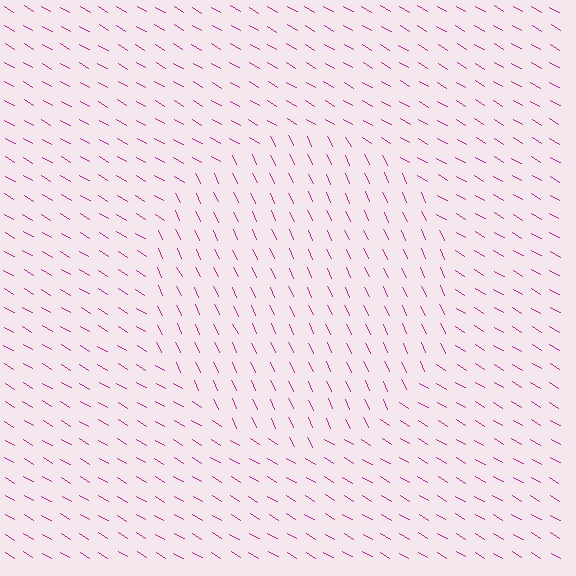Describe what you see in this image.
The image is filled with small magenta line segments. A circle region in the image has lines oriented differently from the surrounding lines, creating a visible texture boundary.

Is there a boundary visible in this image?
Yes, there is a texture boundary formed by a change in line orientation.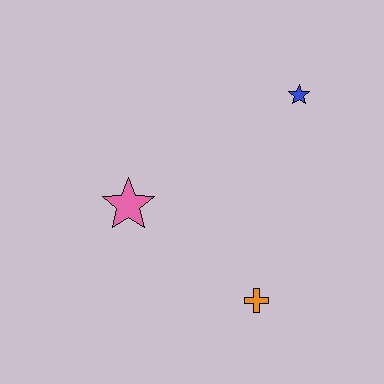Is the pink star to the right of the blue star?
No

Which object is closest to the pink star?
The orange cross is closest to the pink star.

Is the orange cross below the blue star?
Yes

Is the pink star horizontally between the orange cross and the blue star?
No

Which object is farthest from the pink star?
The blue star is farthest from the pink star.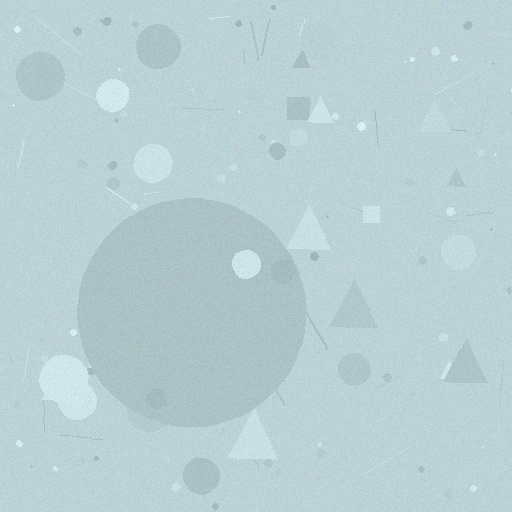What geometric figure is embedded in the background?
A circle is embedded in the background.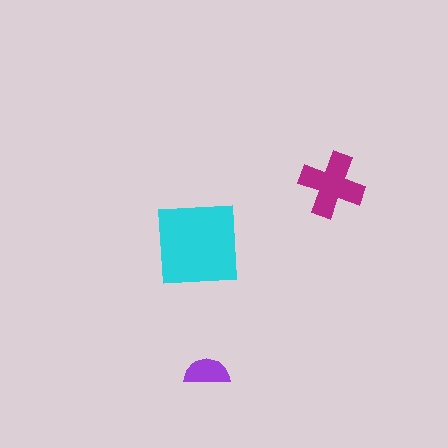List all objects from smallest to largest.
The purple semicircle, the magenta cross, the cyan square.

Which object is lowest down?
The purple semicircle is bottommost.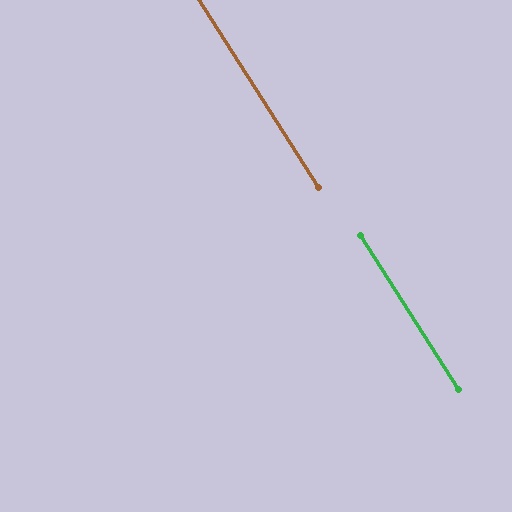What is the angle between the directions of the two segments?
Approximately 0 degrees.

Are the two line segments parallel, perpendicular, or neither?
Parallel — their directions differ by only 0.2°.